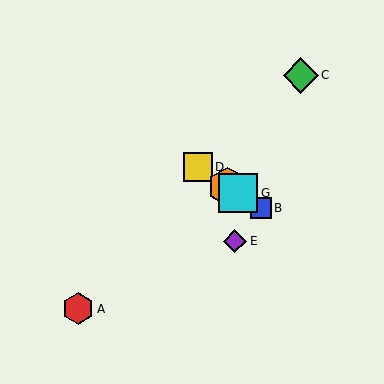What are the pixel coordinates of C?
Object C is at (301, 75).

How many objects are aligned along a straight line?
4 objects (B, D, F, G) are aligned along a straight line.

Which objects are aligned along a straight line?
Objects B, D, F, G are aligned along a straight line.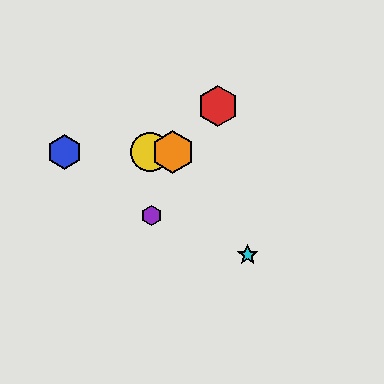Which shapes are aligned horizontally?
The blue hexagon, the green hexagon, the yellow circle, the orange hexagon are aligned horizontally.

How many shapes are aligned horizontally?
4 shapes (the blue hexagon, the green hexagon, the yellow circle, the orange hexagon) are aligned horizontally.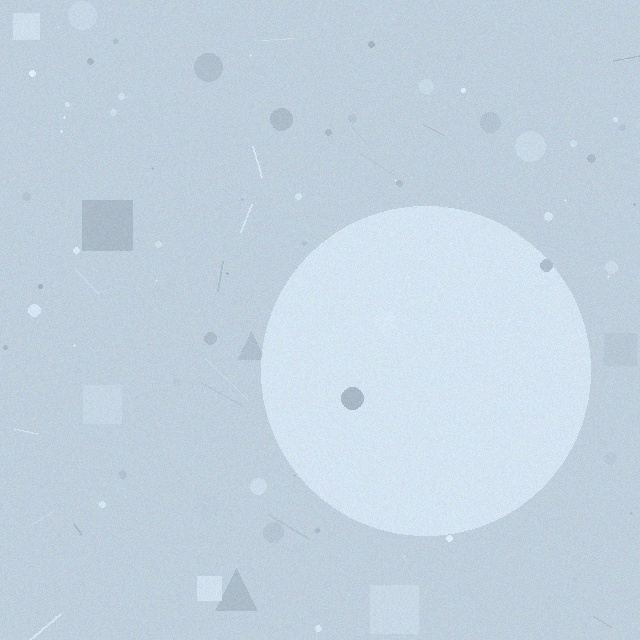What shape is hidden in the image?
A circle is hidden in the image.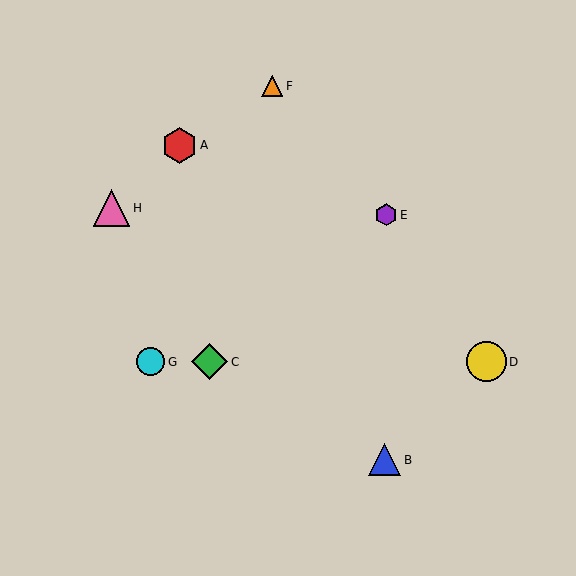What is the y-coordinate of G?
Object G is at y≈362.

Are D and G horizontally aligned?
Yes, both are at y≈362.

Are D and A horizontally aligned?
No, D is at y≈362 and A is at y≈145.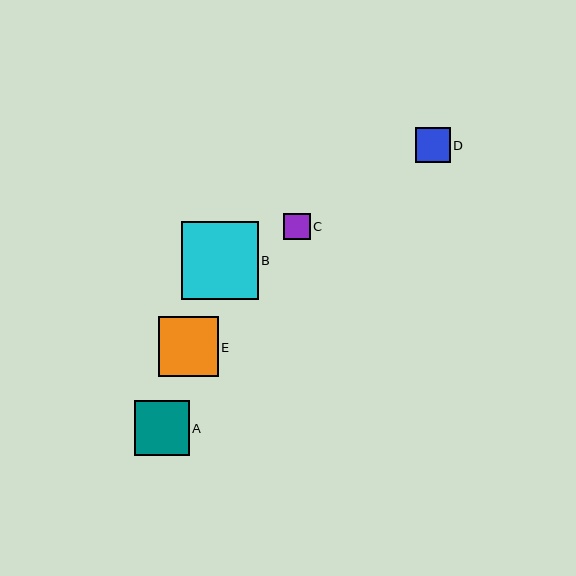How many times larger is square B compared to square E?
Square B is approximately 1.3 times the size of square E.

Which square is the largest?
Square B is the largest with a size of approximately 77 pixels.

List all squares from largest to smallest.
From largest to smallest: B, E, A, D, C.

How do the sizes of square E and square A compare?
Square E and square A are approximately the same size.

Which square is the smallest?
Square C is the smallest with a size of approximately 27 pixels.